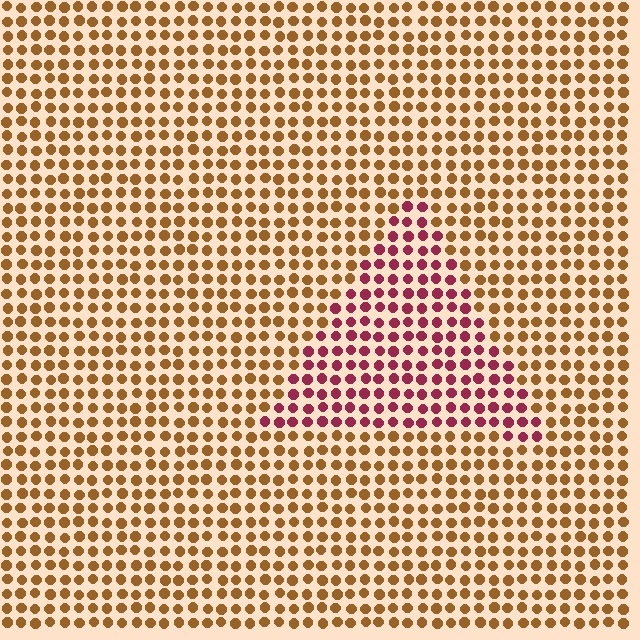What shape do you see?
I see a triangle.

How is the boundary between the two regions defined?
The boundary is defined purely by a slight shift in hue (about 53 degrees). Spacing, size, and orientation are identical on both sides.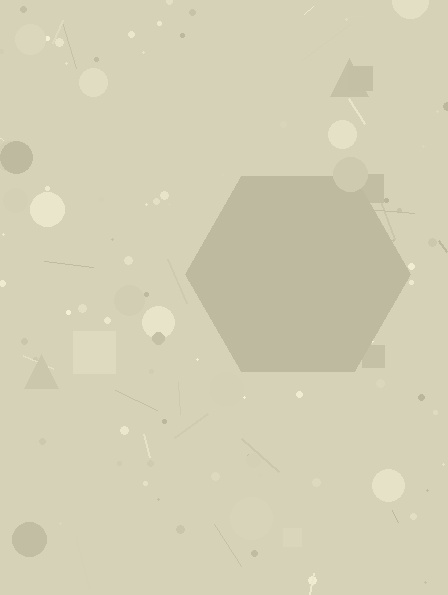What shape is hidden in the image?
A hexagon is hidden in the image.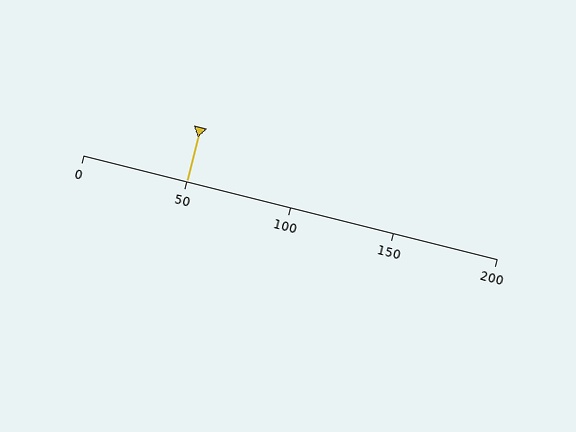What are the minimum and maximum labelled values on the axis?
The axis runs from 0 to 200.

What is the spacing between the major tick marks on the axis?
The major ticks are spaced 50 apart.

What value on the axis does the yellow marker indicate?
The marker indicates approximately 50.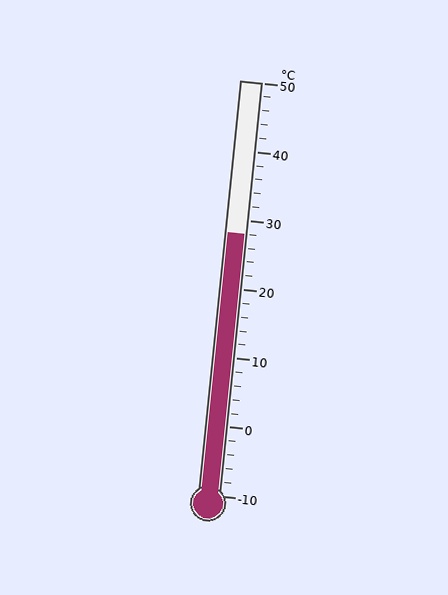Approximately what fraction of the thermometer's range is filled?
The thermometer is filled to approximately 65% of its range.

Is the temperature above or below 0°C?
The temperature is above 0°C.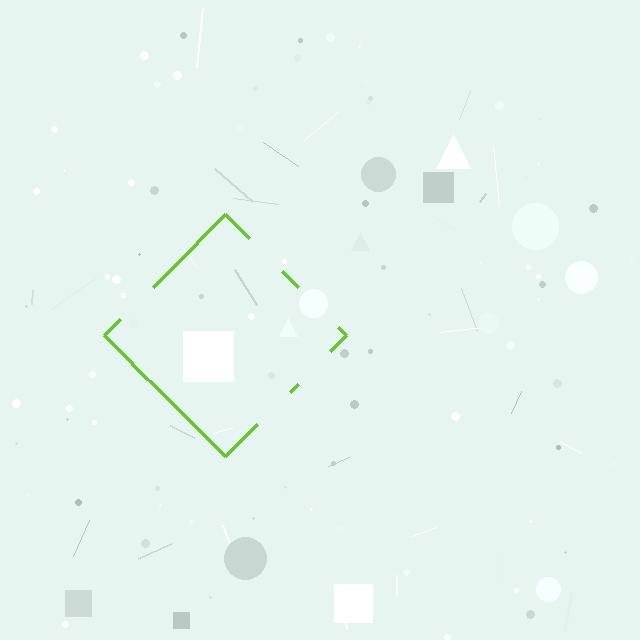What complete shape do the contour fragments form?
The contour fragments form a diamond.